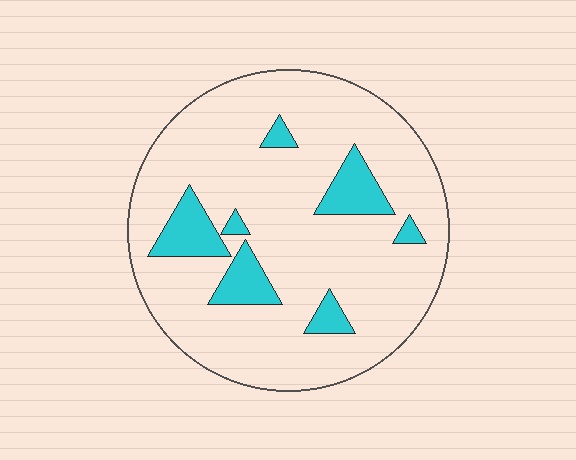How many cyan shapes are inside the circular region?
7.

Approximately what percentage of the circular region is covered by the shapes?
Approximately 15%.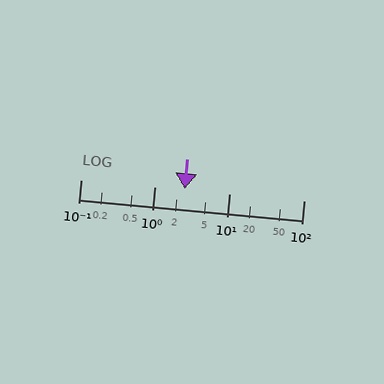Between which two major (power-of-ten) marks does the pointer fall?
The pointer is between 1 and 10.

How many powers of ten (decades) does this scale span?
The scale spans 3 decades, from 0.1 to 100.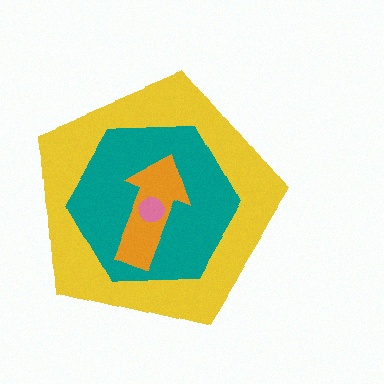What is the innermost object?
The pink circle.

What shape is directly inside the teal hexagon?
The orange arrow.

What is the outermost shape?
The yellow pentagon.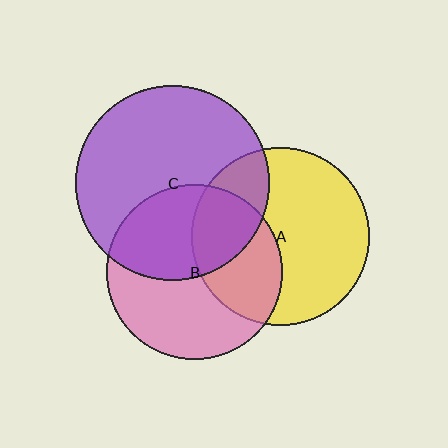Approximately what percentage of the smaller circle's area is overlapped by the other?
Approximately 25%.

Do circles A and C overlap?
Yes.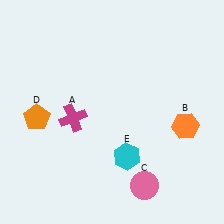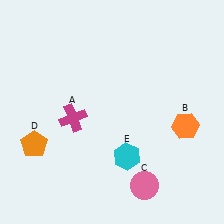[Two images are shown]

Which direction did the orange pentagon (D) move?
The orange pentagon (D) moved down.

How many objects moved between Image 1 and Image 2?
1 object moved between the two images.